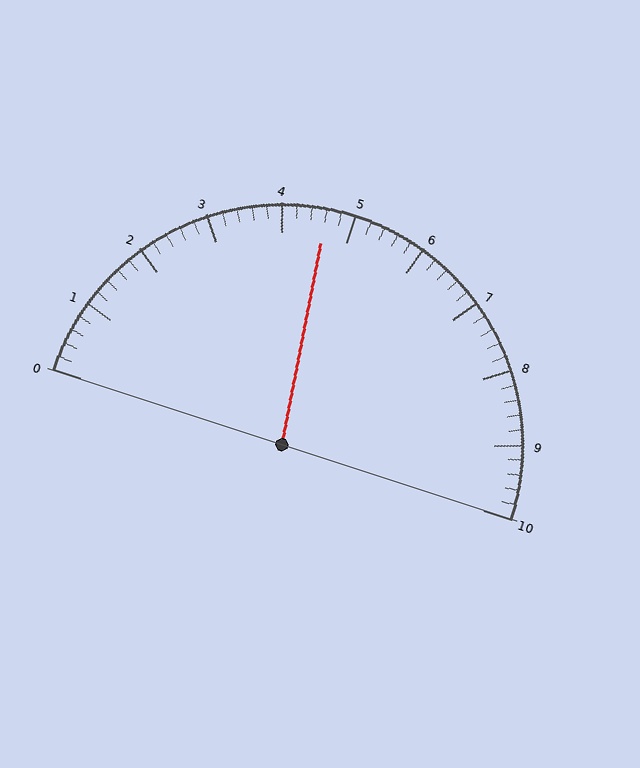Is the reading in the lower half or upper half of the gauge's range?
The reading is in the lower half of the range (0 to 10).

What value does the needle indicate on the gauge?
The needle indicates approximately 4.6.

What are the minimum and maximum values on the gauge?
The gauge ranges from 0 to 10.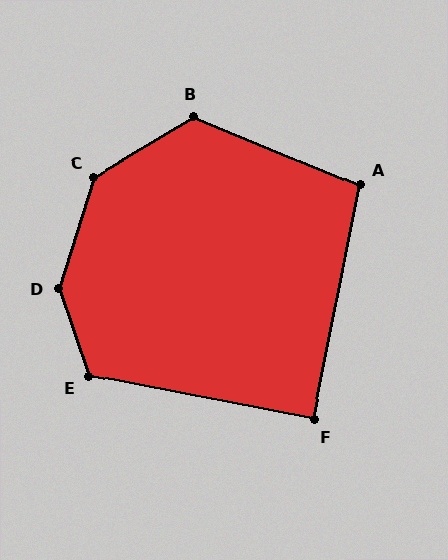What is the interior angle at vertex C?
Approximately 139 degrees (obtuse).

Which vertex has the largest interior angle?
D, at approximately 143 degrees.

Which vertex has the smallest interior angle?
F, at approximately 90 degrees.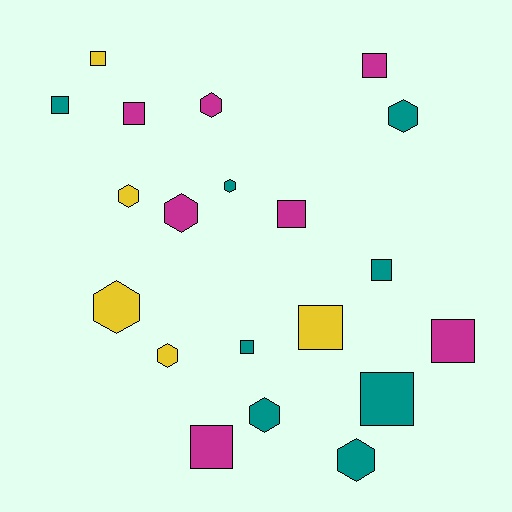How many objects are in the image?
There are 20 objects.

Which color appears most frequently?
Teal, with 8 objects.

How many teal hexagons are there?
There are 4 teal hexagons.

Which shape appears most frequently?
Square, with 11 objects.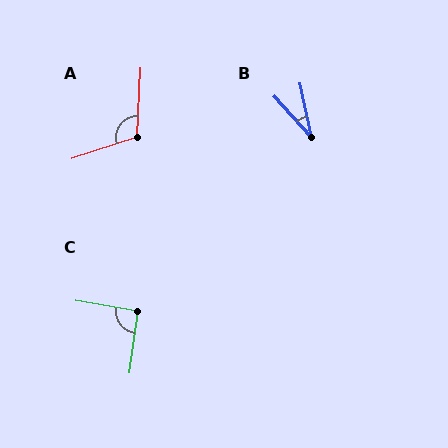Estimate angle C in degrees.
Approximately 91 degrees.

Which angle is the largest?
A, at approximately 110 degrees.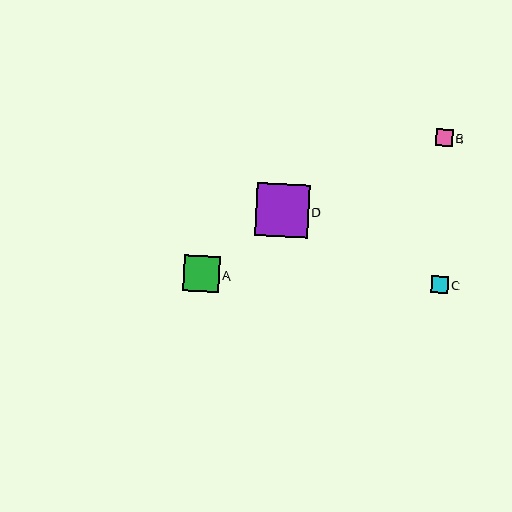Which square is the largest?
Square D is the largest with a size of approximately 53 pixels.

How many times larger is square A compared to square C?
Square A is approximately 2.1 times the size of square C.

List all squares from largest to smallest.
From largest to smallest: D, A, B, C.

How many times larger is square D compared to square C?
Square D is approximately 3.2 times the size of square C.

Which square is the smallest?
Square C is the smallest with a size of approximately 17 pixels.